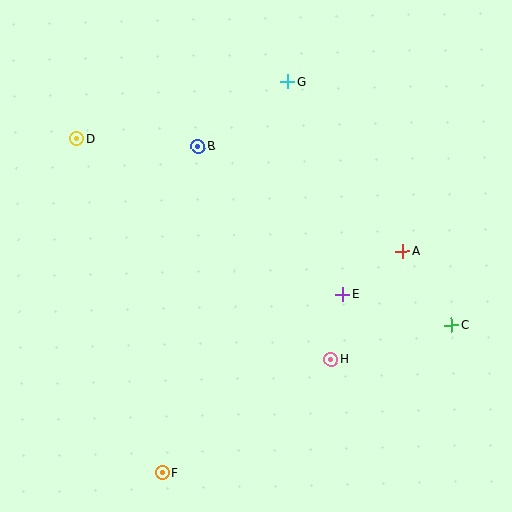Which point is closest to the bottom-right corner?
Point C is closest to the bottom-right corner.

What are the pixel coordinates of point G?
Point G is at (288, 82).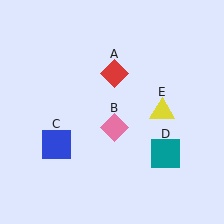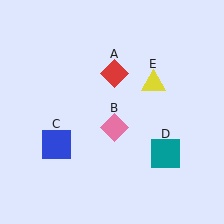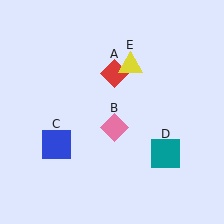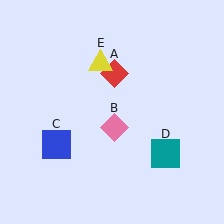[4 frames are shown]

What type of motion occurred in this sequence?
The yellow triangle (object E) rotated counterclockwise around the center of the scene.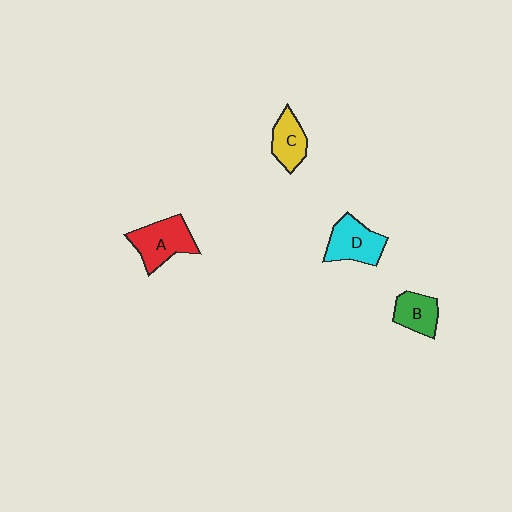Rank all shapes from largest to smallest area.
From largest to smallest: A (red), D (cyan), C (yellow), B (green).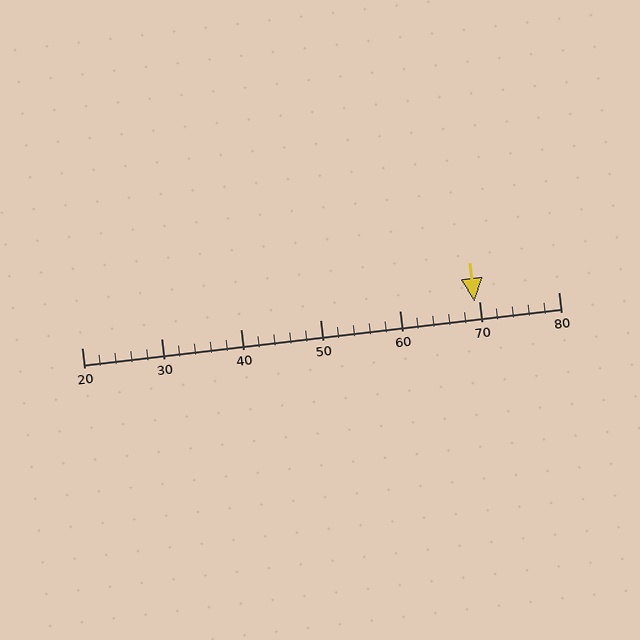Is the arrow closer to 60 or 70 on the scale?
The arrow is closer to 70.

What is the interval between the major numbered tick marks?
The major tick marks are spaced 10 units apart.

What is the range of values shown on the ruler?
The ruler shows values from 20 to 80.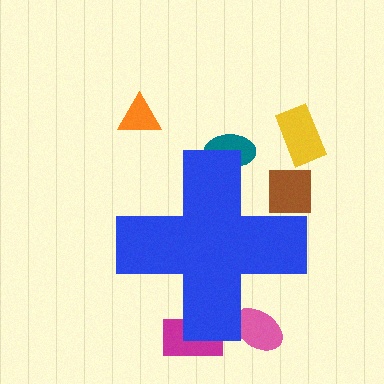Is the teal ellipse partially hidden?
Yes, the teal ellipse is partially hidden behind the blue cross.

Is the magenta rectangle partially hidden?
Yes, the magenta rectangle is partially hidden behind the blue cross.